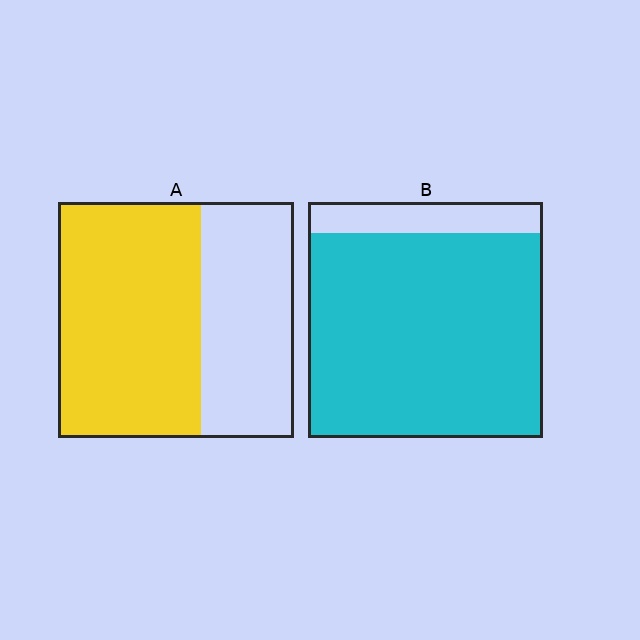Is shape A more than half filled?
Yes.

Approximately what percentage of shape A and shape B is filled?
A is approximately 60% and B is approximately 85%.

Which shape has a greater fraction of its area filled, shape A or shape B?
Shape B.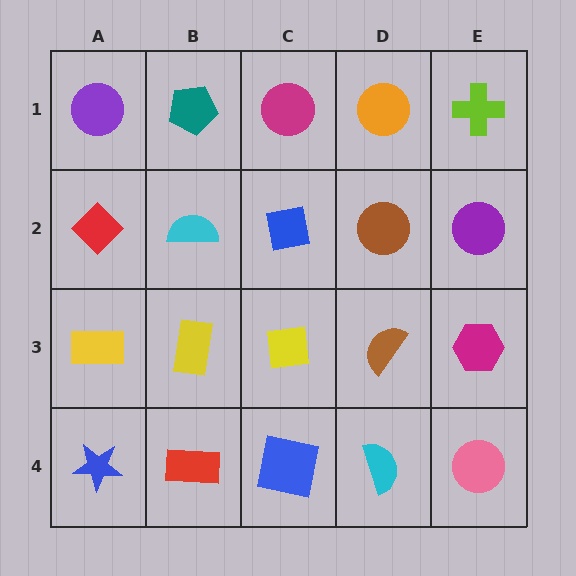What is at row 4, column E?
A pink circle.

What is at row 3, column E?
A magenta hexagon.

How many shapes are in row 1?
5 shapes.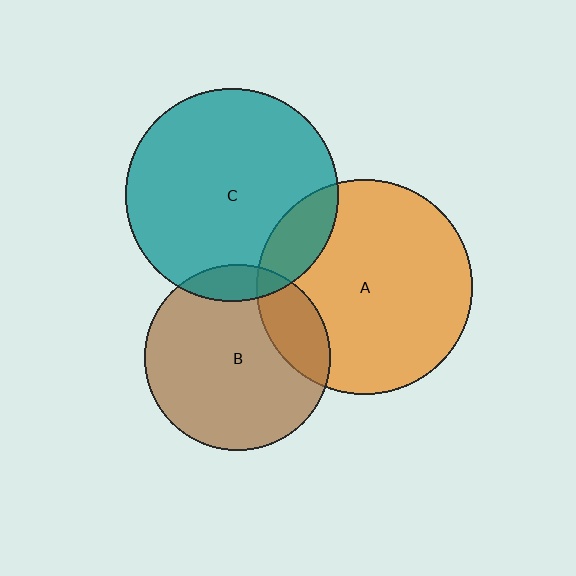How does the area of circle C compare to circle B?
Approximately 1.3 times.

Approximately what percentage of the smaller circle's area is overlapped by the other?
Approximately 10%.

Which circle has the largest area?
Circle A (orange).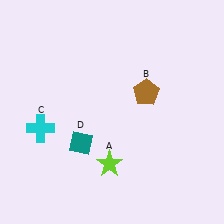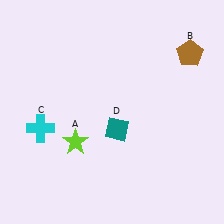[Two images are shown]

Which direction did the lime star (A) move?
The lime star (A) moved left.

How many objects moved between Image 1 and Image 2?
3 objects moved between the two images.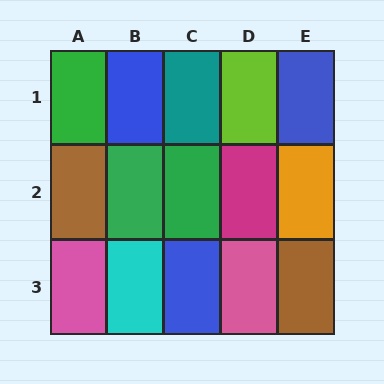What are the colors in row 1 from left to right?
Green, blue, teal, lime, blue.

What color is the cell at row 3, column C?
Blue.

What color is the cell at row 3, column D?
Pink.